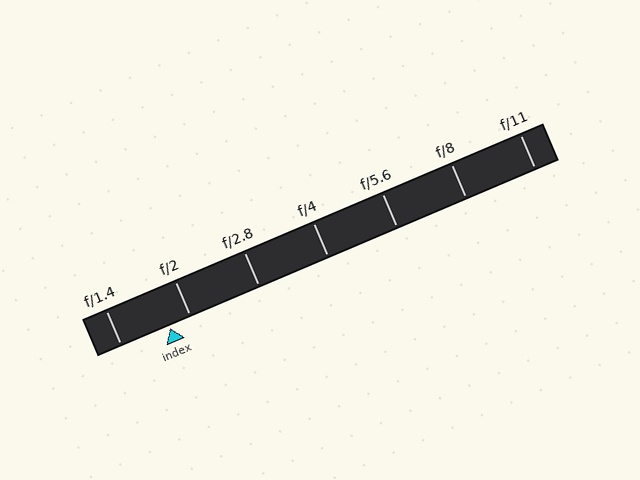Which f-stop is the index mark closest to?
The index mark is closest to f/2.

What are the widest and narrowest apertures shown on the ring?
The widest aperture shown is f/1.4 and the narrowest is f/11.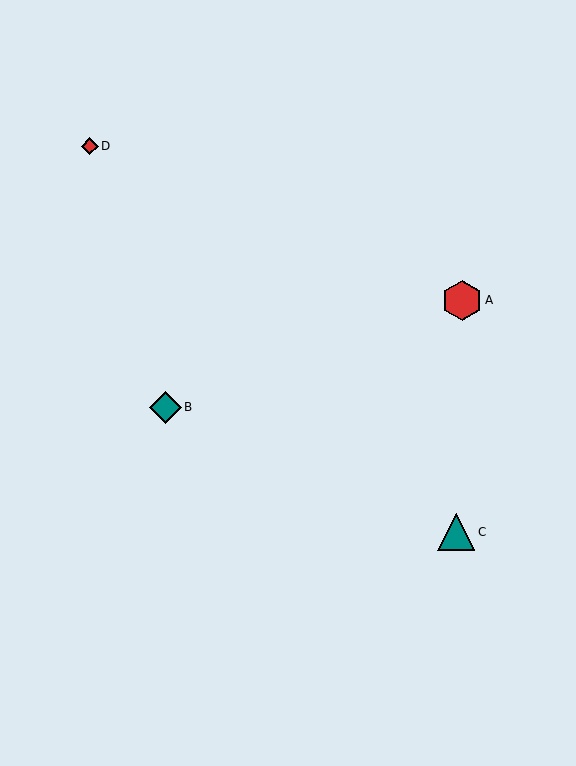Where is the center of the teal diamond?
The center of the teal diamond is at (165, 407).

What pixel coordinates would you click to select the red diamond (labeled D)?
Click at (90, 146) to select the red diamond D.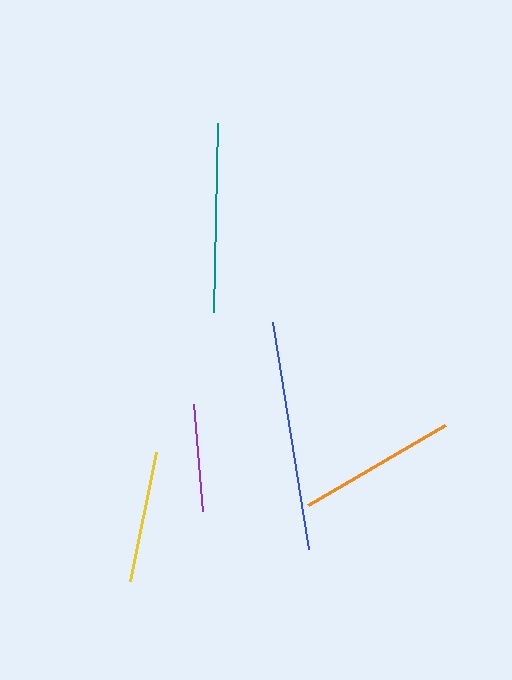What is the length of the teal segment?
The teal segment is approximately 189 pixels long.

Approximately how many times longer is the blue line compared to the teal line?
The blue line is approximately 1.2 times the length of the teal line.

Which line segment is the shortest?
The purple line is the shortest at approximately 107 pixels.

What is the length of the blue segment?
The blue segment is approximately 229 pixels long.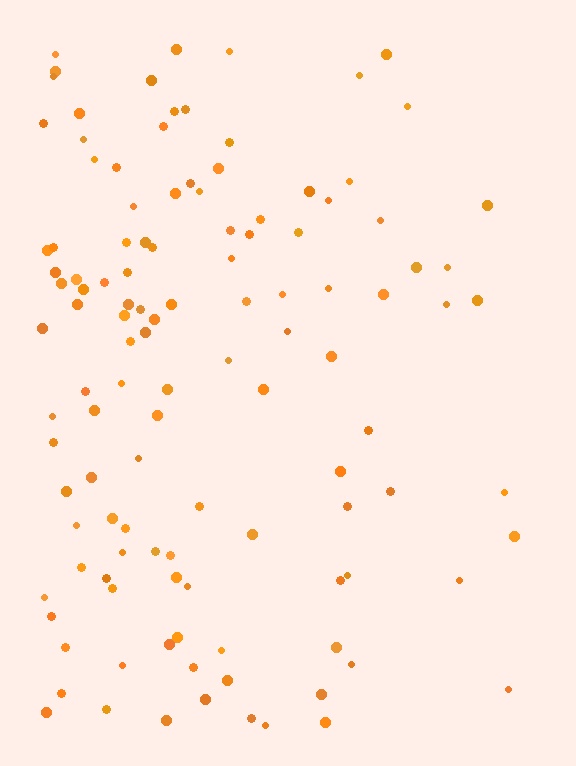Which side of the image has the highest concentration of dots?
The left.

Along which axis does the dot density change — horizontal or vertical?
Horizontal.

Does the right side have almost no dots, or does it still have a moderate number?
Still a moderate number, just noticeably fewer than the left.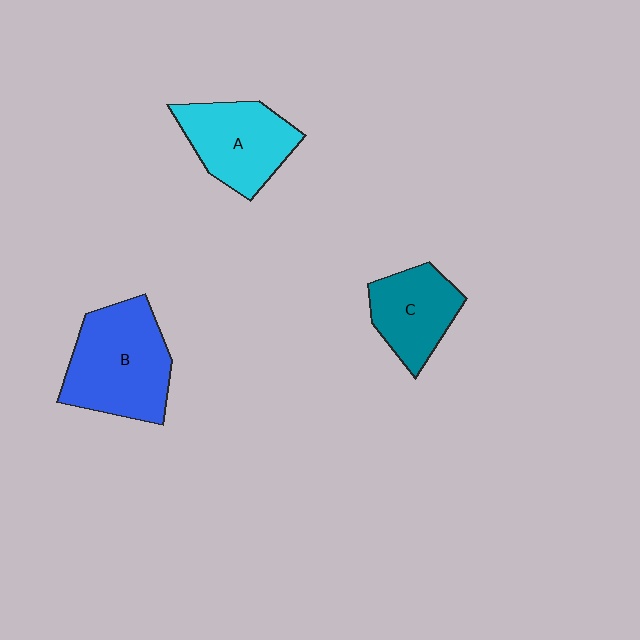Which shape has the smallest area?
Shape C (teal).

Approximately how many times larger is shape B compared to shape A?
Approximately 1.3 times.